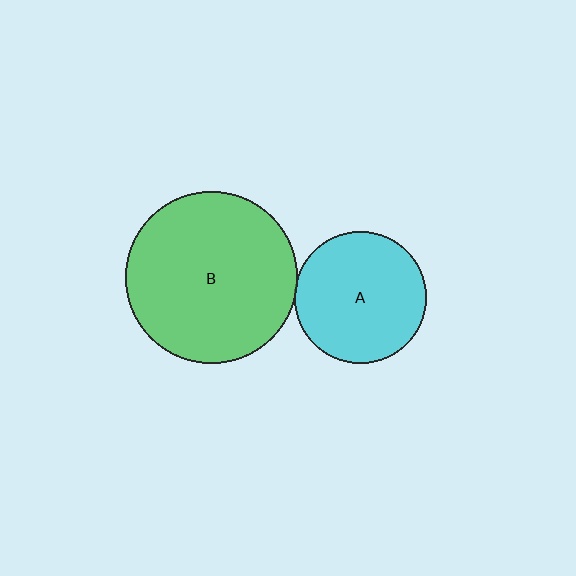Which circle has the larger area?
Circle B (green).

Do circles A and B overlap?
Yes.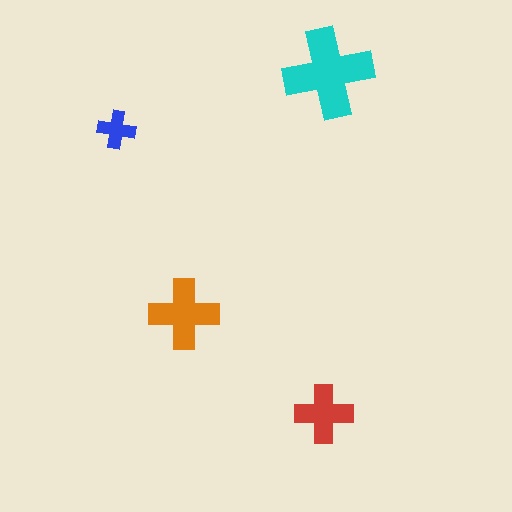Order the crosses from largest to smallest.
the cyan one, the orange one, the red one, the blue one.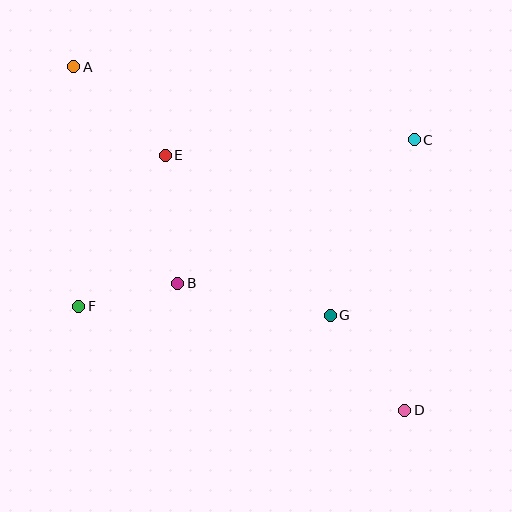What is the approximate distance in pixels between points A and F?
The distance between A and F is approximately 240 pixels.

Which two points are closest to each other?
Points B and F are closest to each other.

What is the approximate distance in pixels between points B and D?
The distance between B and D is approximately 260 pixels.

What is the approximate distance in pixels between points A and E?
The distance between A and E is approximately 127 pixels.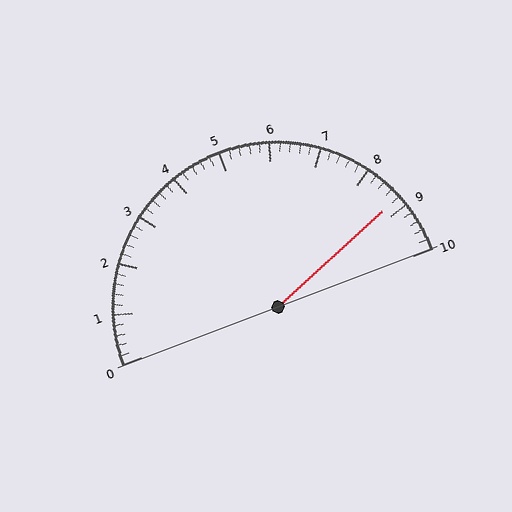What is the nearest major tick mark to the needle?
The nearest major tick mark is 9.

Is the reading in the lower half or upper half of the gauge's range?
The reading is in the upper half of the range (0 to 10).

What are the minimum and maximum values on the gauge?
The gauge ranges from 0 to 10.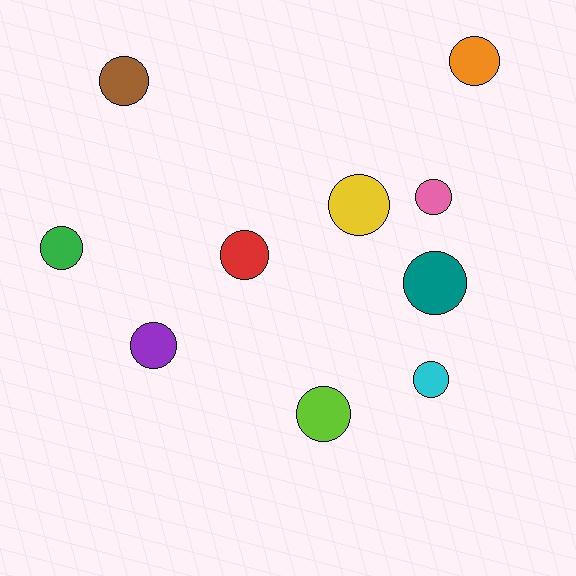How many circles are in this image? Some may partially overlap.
There are 10 circles.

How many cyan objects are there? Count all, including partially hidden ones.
There is 1 cyan object.